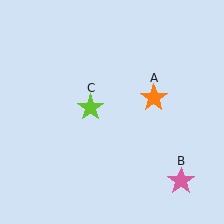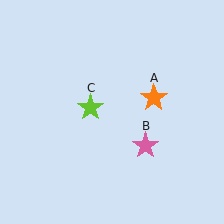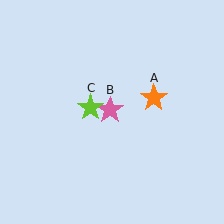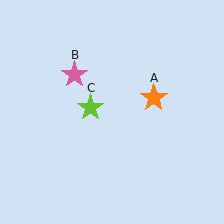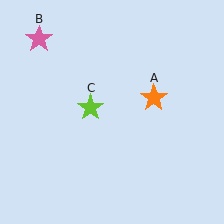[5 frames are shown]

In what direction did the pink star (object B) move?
The pink star (object B) moved up and to the left.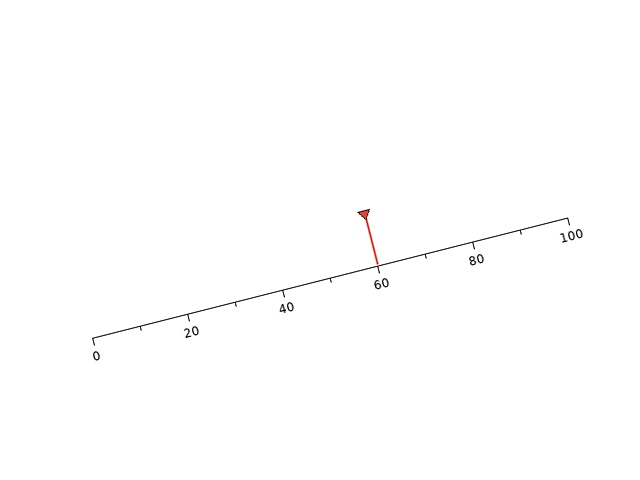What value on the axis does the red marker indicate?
The marker indicates approximately 60.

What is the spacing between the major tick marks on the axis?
The major ticks are spaced 20 apart.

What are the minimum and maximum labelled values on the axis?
The axis runs from 0 to 100.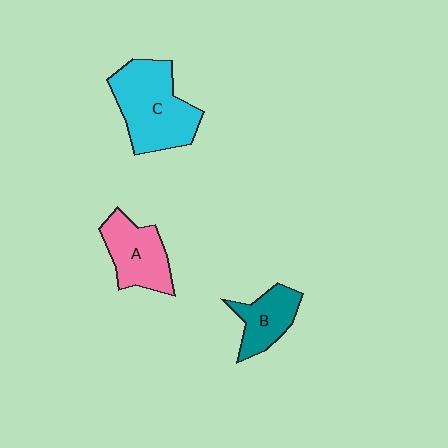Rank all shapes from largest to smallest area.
From largest to smallest: C (cyan), A (pink), B (teal).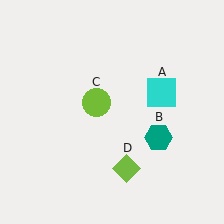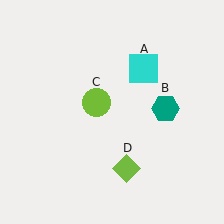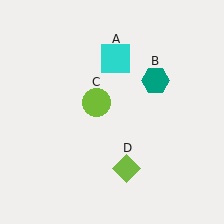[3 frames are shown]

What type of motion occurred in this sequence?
The cyan square (object A), teal hexagon (object B) rotated counterclockwise around the center of the scene.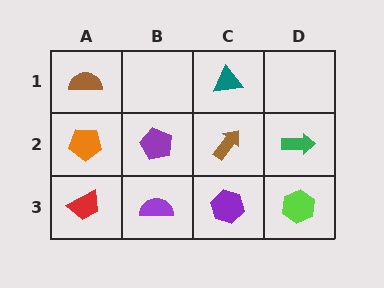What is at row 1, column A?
A brown semicircle.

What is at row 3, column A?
A red trapezoid.